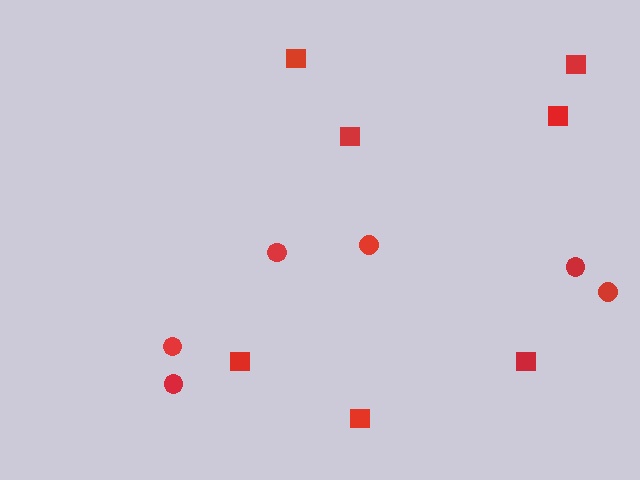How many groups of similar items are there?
There are 2 groups: one group of squares (7) and one group of circles (6).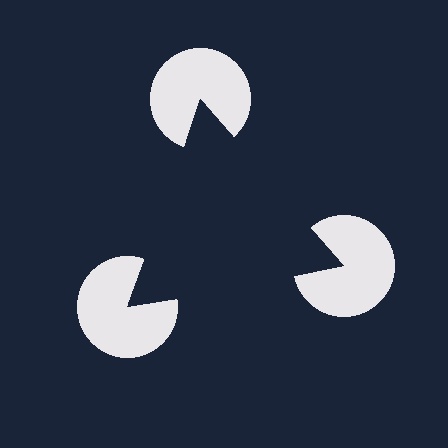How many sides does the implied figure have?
3 sides.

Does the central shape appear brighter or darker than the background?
It typically appears slightly darker than the background, even though no actual brightness change is drawn.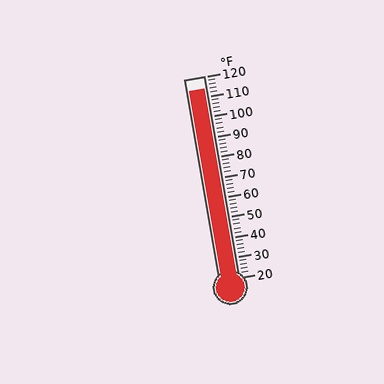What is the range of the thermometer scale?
The thermometer scale ranges from 20°F to 120°F.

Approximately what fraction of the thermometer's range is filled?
The thermometer is filled to approximately 95% of its range.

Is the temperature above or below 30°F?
The temperature is above 30°F.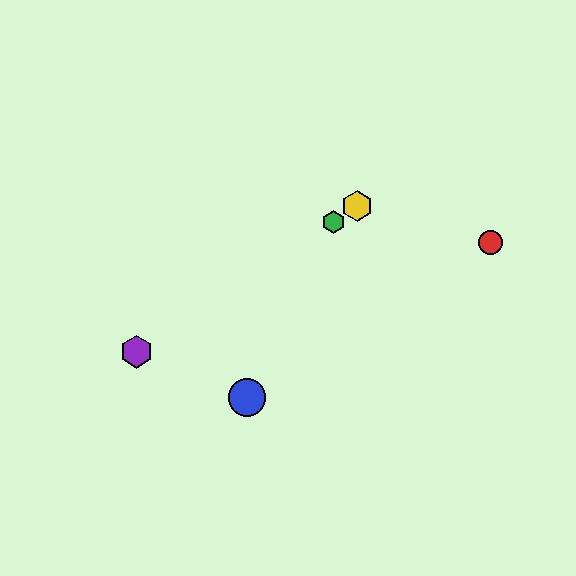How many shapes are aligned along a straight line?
3 shapes (the green hexagon, the yellow hexagon, the purple hexagon) are aligned along a straight line.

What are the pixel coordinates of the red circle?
The red circle is at (491, 242).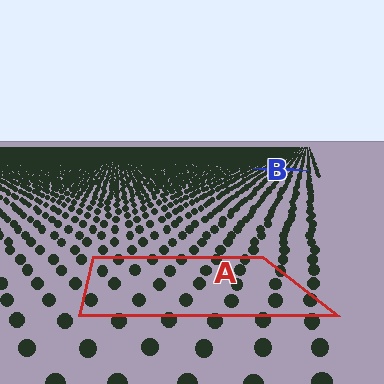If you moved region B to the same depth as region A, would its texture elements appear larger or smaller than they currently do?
They would appear larger. At a closer depth, the same texture elements are projected at a bigger on-screen size.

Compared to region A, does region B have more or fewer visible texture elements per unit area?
Region B has more texture elements per unit area — they are packed more densely because it is farther away.